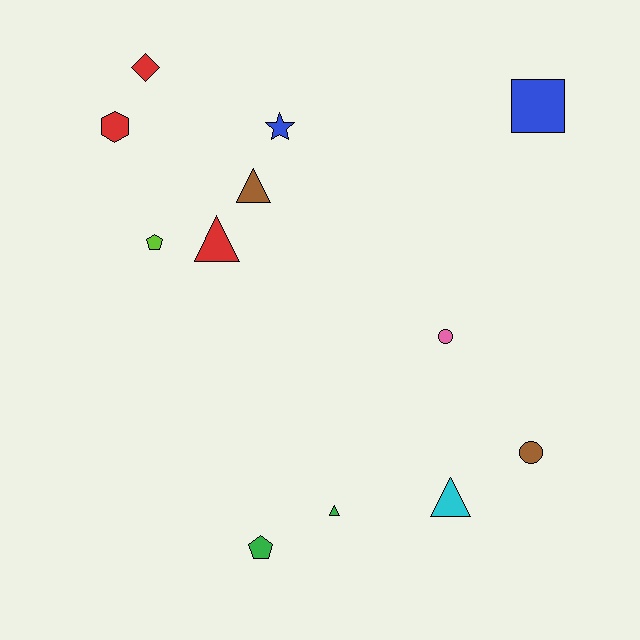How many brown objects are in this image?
There are 2 brown objects.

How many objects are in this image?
There are 12 objects.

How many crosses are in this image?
There are no crosses.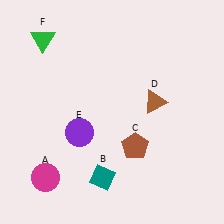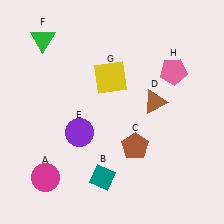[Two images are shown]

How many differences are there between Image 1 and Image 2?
There are 2 differences between the two images.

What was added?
A yellow square (G), a pink pentagon (H) were added in Image 2.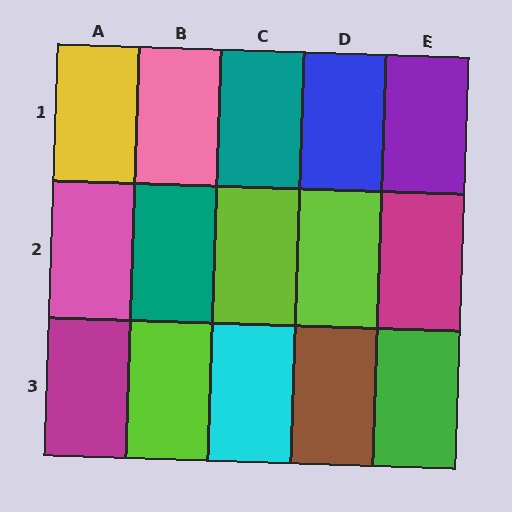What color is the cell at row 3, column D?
Brown.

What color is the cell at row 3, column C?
Cyan.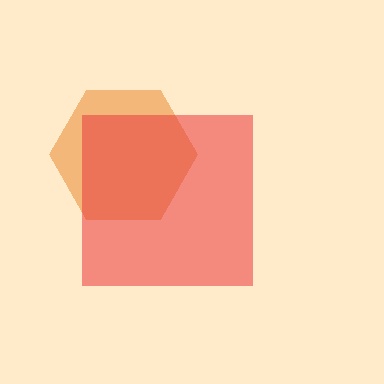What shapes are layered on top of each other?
The layered shapes are: an orange hexagon, a red square.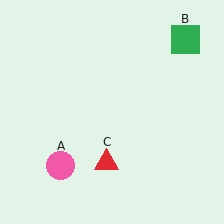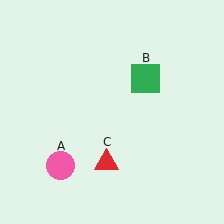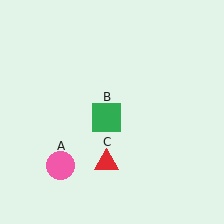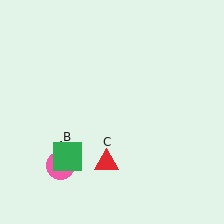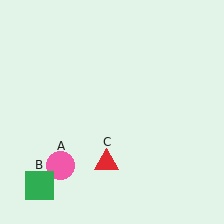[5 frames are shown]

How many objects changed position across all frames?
1 object changed position: green square (object B).